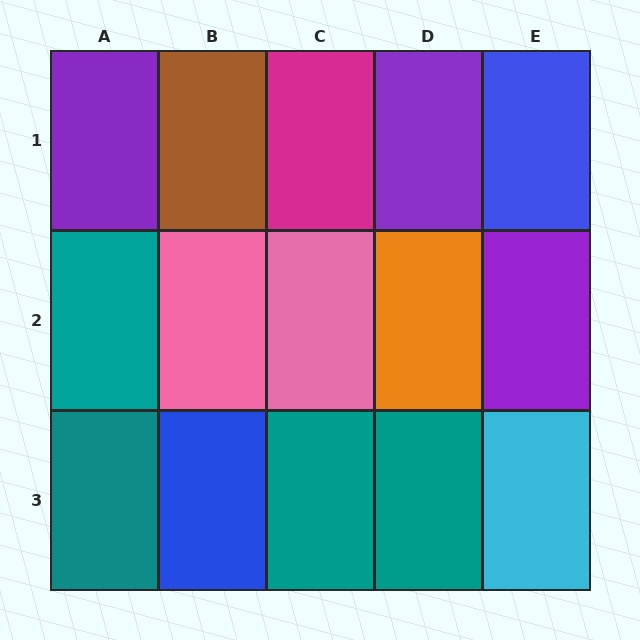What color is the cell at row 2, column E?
Purple.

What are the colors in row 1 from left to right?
Purple, brown, magenta, purple, blue.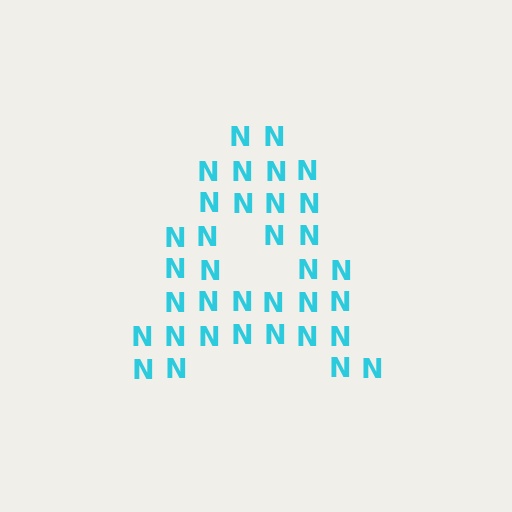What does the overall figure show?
The overall figure shows the letter A.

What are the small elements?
The small elements are letter N's.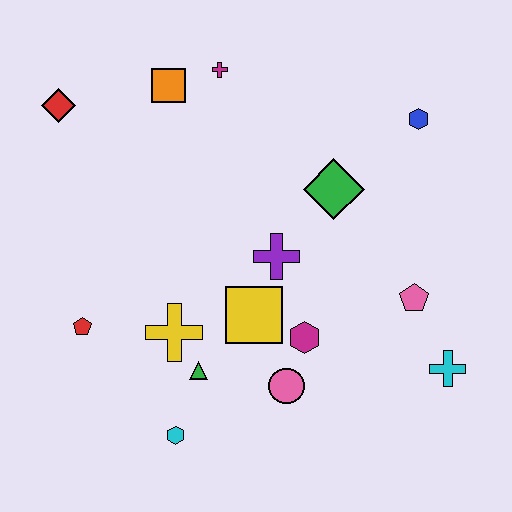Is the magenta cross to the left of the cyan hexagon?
No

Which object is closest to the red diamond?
The orange square is closest to the red diamond.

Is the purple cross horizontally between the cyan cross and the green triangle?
Yes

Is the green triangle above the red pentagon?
No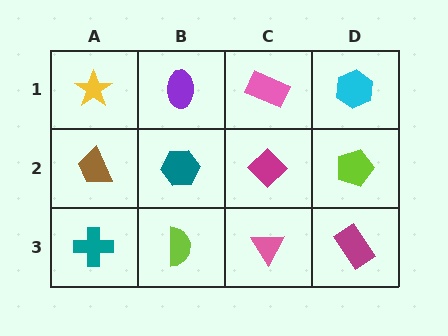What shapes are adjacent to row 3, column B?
A teal hexagon (row 2, column B), a teal cross (row 3, column A), a pink triangle (row 3, column C).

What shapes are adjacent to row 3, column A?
A brown trapezoid (row 2, column A), a lime semicircle (row 3, column B).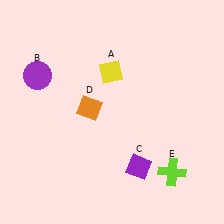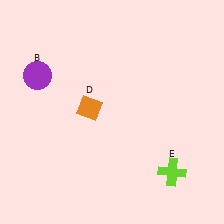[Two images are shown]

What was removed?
The yellow diamond (A), the purple diamond (C) were removed in Image 2.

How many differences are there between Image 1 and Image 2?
There are 2 differences between the two images.